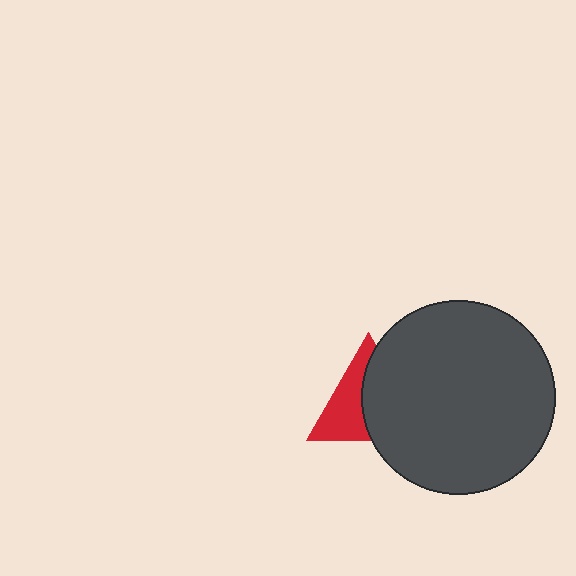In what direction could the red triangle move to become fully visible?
The red triangle could move left. That would shift it out from behind the dark gray circle entirely.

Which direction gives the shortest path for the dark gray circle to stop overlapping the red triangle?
Moving right gives the shortest separation.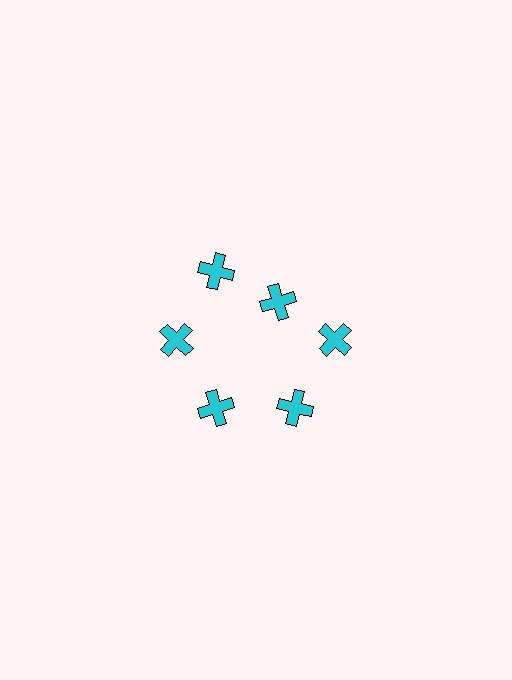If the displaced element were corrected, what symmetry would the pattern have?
It would have 6-fold rotational symmetry — the pattern would map onto itself every 60 degrees.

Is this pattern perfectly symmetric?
No. The 6 cyan crosses are arranged in a ring, but one element near the 1 o'clock position is pulled inward toward the center, breaking the 6-fold rotational symmetry.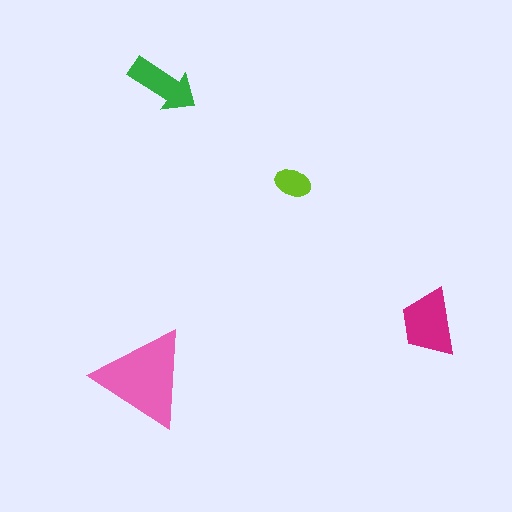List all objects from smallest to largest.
The lime ellipse, the green arrow, the magenta trapezoid, the pink triangle.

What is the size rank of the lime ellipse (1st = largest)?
4th.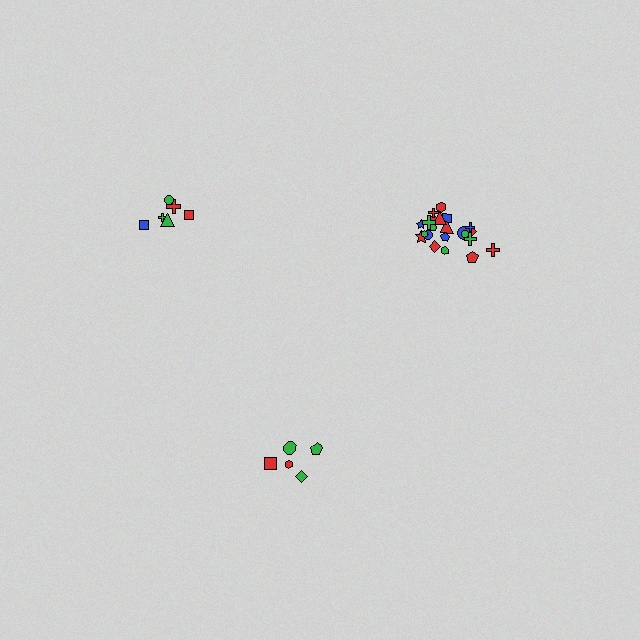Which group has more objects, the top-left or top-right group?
The top-right group.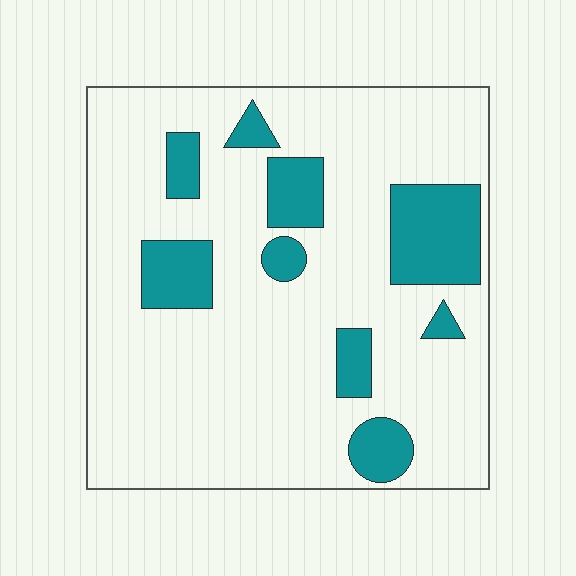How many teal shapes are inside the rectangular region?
9.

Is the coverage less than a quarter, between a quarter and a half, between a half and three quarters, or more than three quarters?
Less than a quarter.